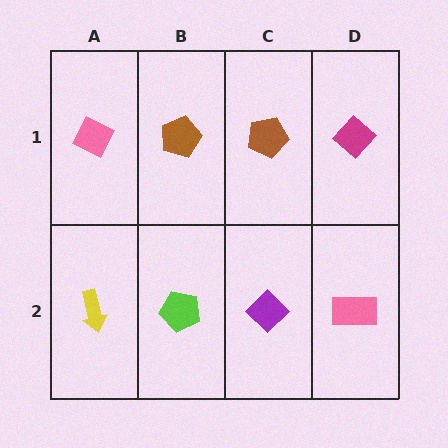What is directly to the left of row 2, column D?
A purple diamond.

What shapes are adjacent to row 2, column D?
A magenta diamond (row 1, column D), a purple diamond (row 2, column C).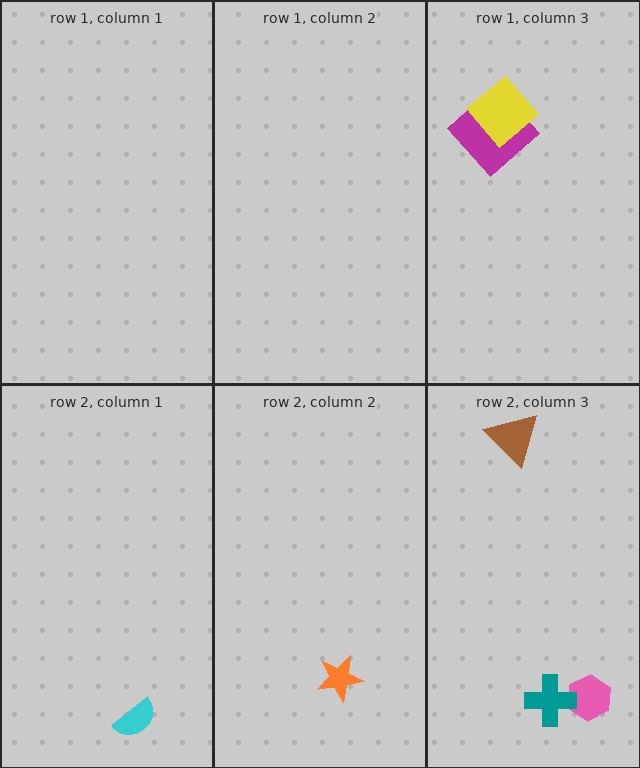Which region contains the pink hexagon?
The row 2, column 3 region.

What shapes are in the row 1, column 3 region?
The magenta diamond, the yellow diamond.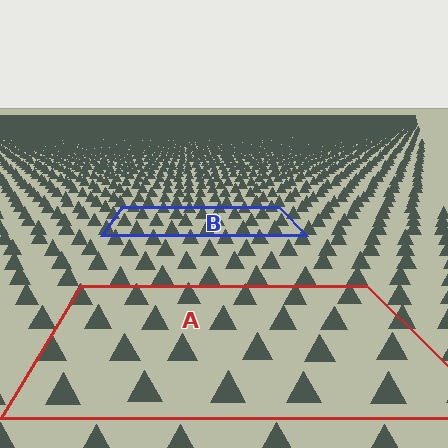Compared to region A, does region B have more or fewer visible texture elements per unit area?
Region B has more texture elements per unit area — they are packed more densely because it is farther away.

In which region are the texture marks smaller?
The texture marks are smaller in region B, because it is farther away.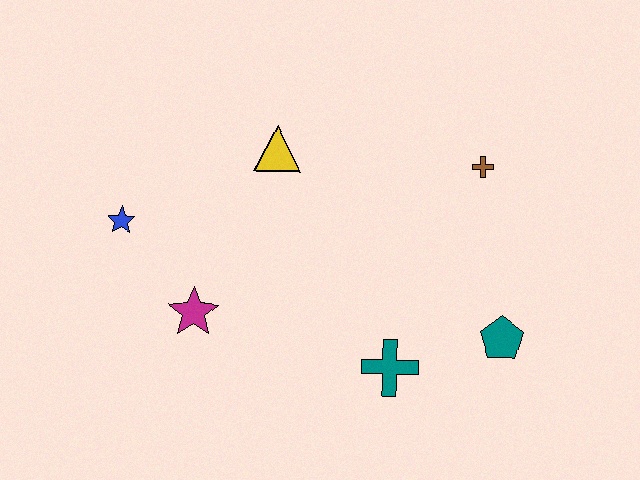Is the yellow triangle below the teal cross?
No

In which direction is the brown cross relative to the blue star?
The brown cross is to the right of the blue star.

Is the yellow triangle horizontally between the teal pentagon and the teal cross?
No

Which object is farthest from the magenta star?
The brown cross is farthest from the magenta star.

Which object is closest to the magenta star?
The blue star is closest to the magenta star.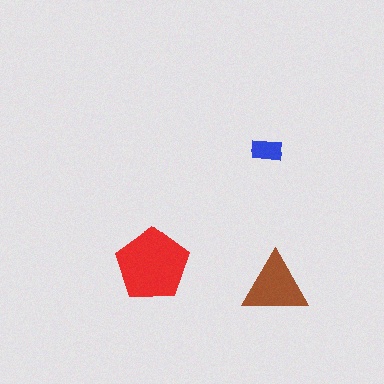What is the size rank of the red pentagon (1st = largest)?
1st.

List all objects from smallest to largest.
The blue rectangle, the brown triangle, the red pentagon.